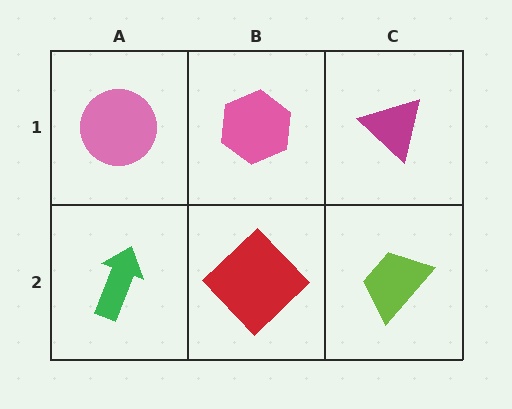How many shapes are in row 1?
3 shapes.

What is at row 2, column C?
A lime trapezoid.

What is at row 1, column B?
A pink hexagon.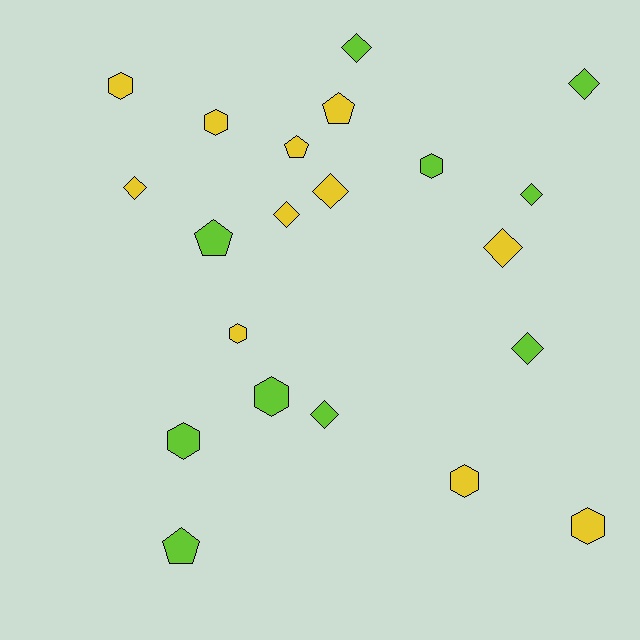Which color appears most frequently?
Yellow, with 11 objects.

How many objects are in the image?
There are 21 objects.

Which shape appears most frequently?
Diamond, with 9 objects.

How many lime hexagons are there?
There are 3 lime hexagons.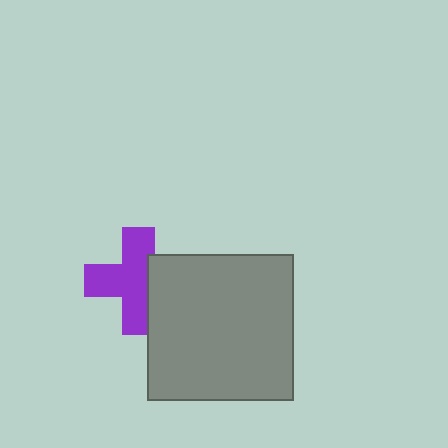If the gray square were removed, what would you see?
You would see the complete purple cross.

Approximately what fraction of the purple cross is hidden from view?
Roughly 30% of the purple cross is hidden behind the gray square.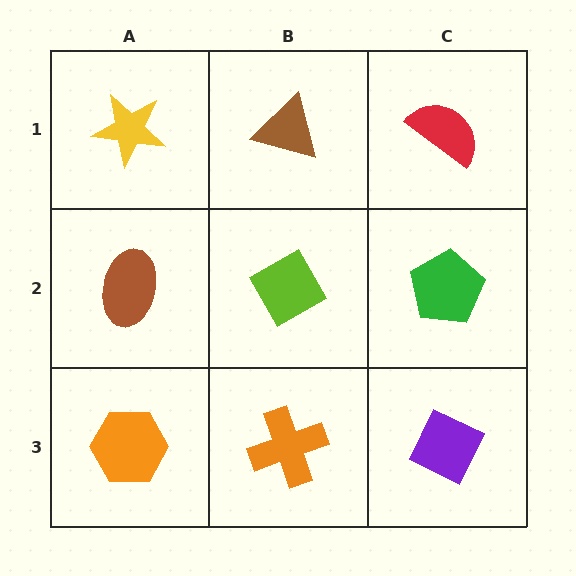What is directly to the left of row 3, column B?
An orange hexagon.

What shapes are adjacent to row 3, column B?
A lime diamond (row 2, column B), an orange hexagon (row 3, column A), a purple diamond (row 3, column C).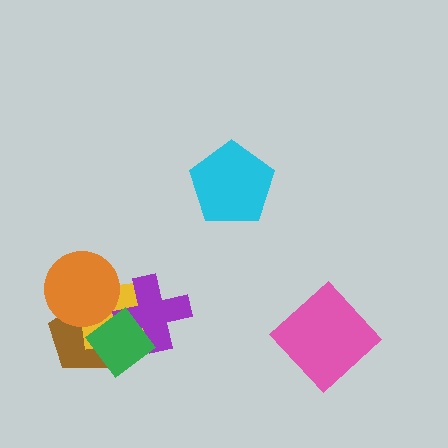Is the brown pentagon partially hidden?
Yes, it is partially covered by another shape.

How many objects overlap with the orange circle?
2 objects overlap with the orange circle.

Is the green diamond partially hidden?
No, no other shape covers it.